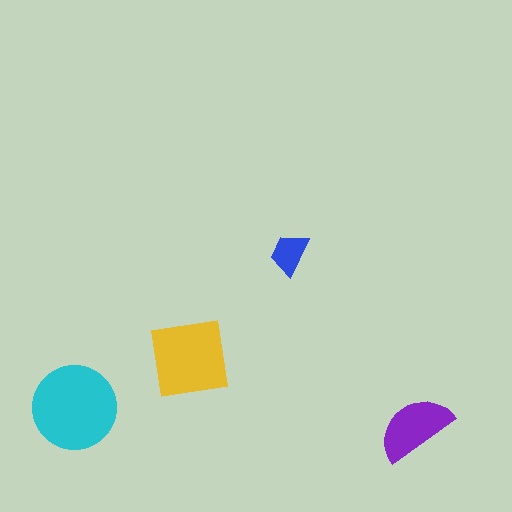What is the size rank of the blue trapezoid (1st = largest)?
4th.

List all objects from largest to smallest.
The cyan circle, the yellow square, the purple semicircle, the blue trapezoid.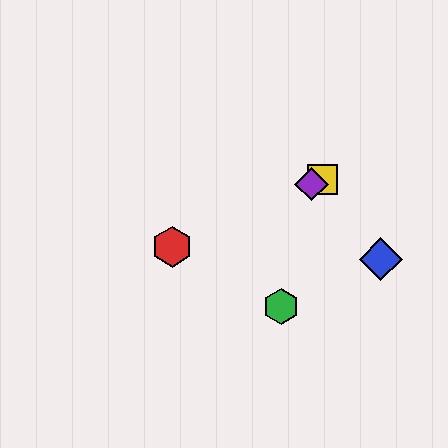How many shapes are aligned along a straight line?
3 shapes (the red hexagon, the yellow square, the purple diamond) are aligned along a straight line.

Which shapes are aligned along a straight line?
The red hexagon, the yellow square, the purple diamond are aligned along a straight line.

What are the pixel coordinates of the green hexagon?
The green hexagon is at (281, 307).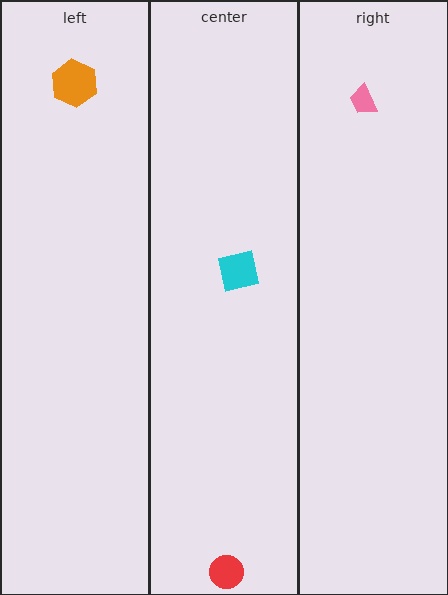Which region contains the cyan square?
The center region.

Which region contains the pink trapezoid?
The right region.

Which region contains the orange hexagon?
The left region.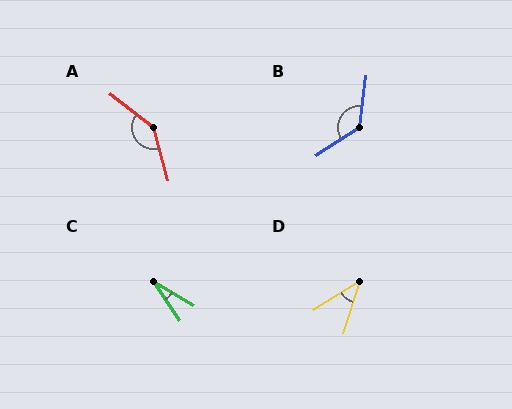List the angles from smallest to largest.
C (25°), D (41°), B (129°), A (143°).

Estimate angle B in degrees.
Approximately 129 degrees.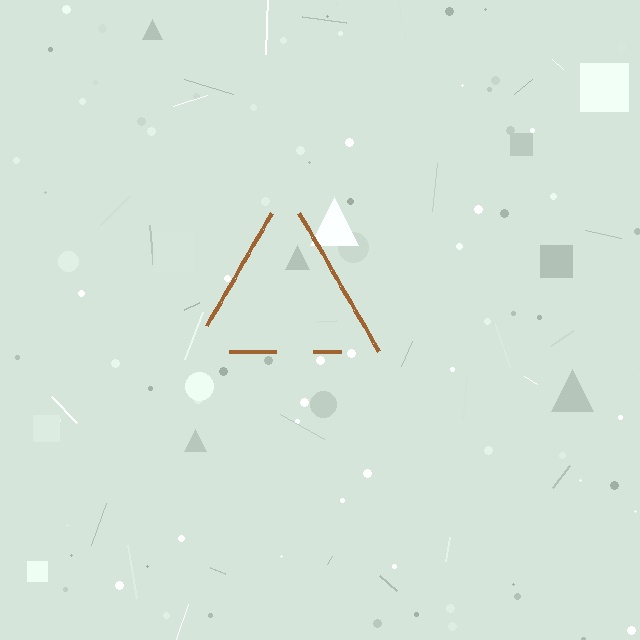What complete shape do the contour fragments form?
The contour fragments form a triangle.